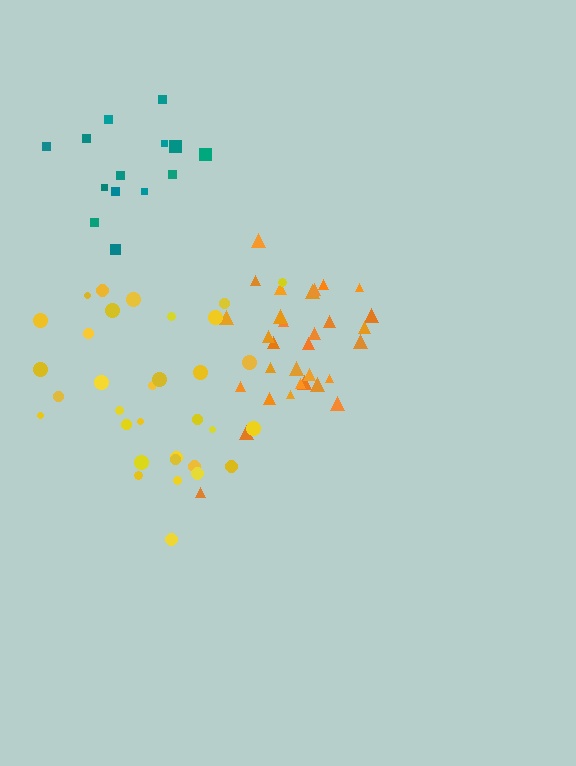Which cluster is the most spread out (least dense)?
Teal.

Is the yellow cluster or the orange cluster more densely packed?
Orange.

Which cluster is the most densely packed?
Orange.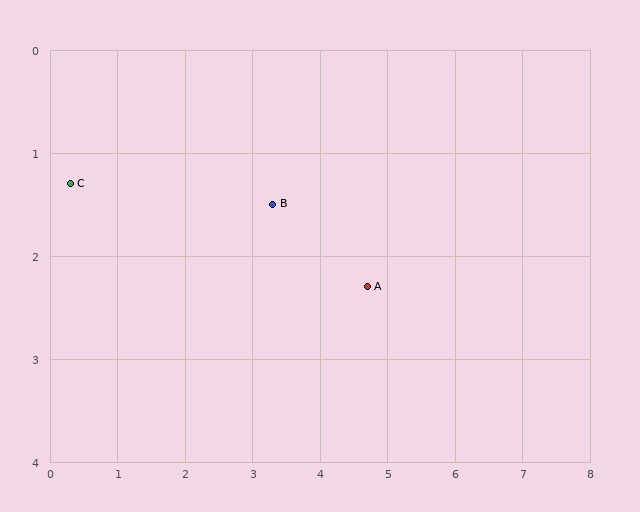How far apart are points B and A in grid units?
Points B and A are about 1.6 grid units apart.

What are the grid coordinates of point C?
Point C is at approximately (0.3, 1.3).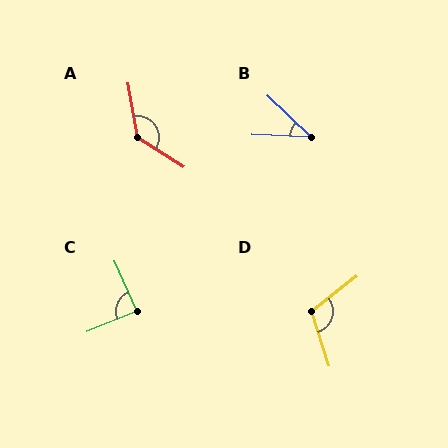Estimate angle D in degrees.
Approximately 110 degrees.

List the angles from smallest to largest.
B (42°), C (88°), D (110°), A (133°).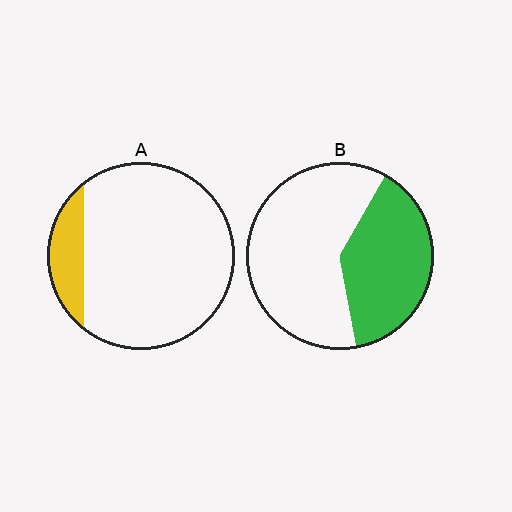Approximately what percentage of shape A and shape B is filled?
A is approximately 15% and B is approximately 40%.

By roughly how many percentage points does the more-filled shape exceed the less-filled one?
By roughly 25 percentage points (B over A).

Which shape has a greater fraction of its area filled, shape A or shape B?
Shape B.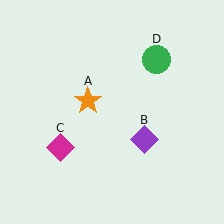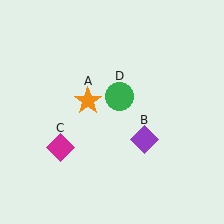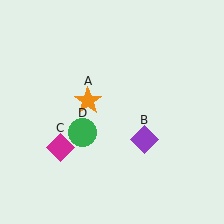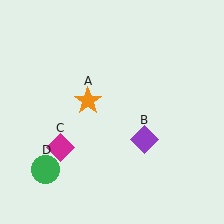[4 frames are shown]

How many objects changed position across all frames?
1 object changed position: green circle (object D).